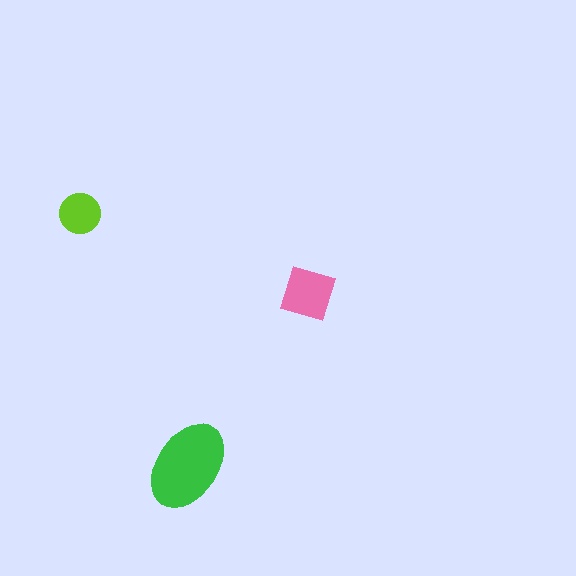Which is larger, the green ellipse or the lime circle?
The green ellipse.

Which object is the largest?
The green ellipse.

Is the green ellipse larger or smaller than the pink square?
Larger.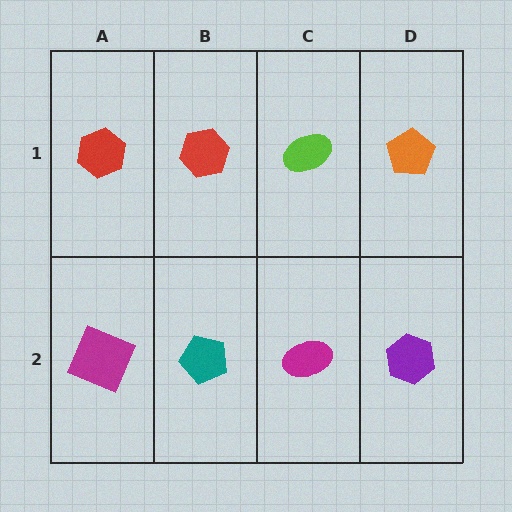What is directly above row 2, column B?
A red hexagon.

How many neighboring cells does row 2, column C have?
3.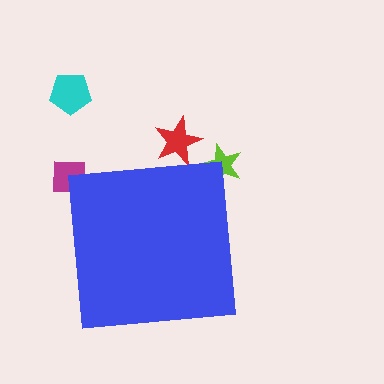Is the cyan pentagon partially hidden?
No, the cyan pentagon is fully visible.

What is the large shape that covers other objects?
A blue square.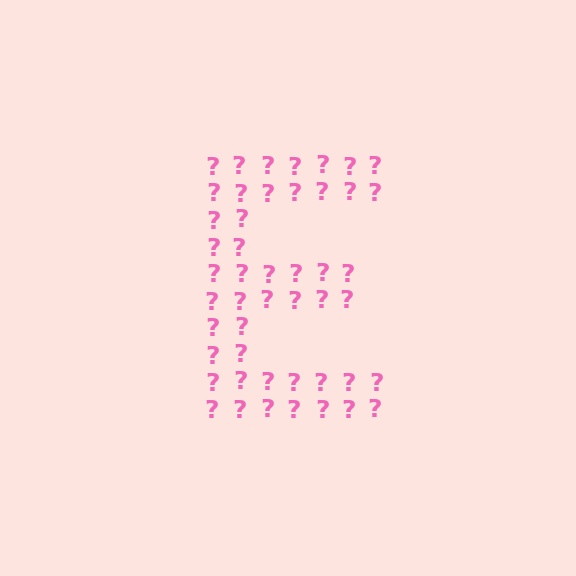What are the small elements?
The small elements are question marks.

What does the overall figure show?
The overall figure shows the letter E.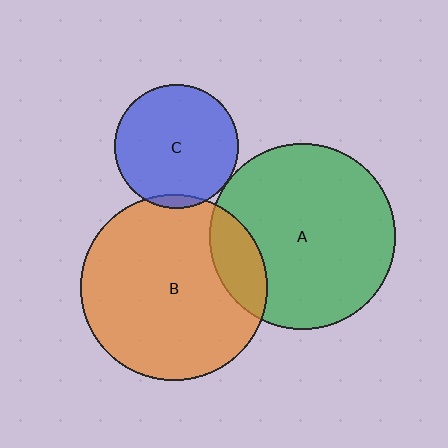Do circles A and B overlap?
Yes.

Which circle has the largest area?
Circle B (orange).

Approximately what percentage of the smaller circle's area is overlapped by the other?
Approximately 15%.